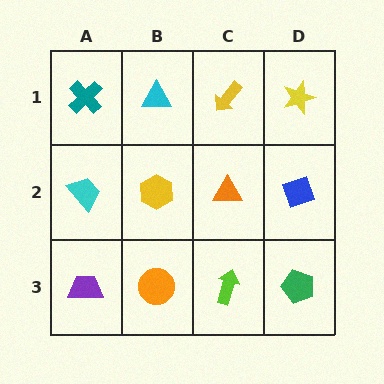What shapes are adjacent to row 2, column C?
A yellow arrow (row 1, column C), a lime arrow (row 3, column C), a yellow hexagon (row 2, column B), a blue diamond (row 2, column D).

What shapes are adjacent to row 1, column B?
A yellow hexagon (row 2, column B), a teal cross (row 1, column A), a yellow arrow (row 1, column C).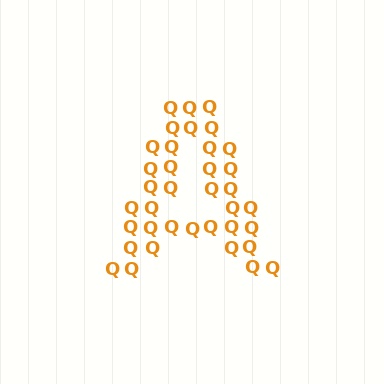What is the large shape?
The large shape is the letter A.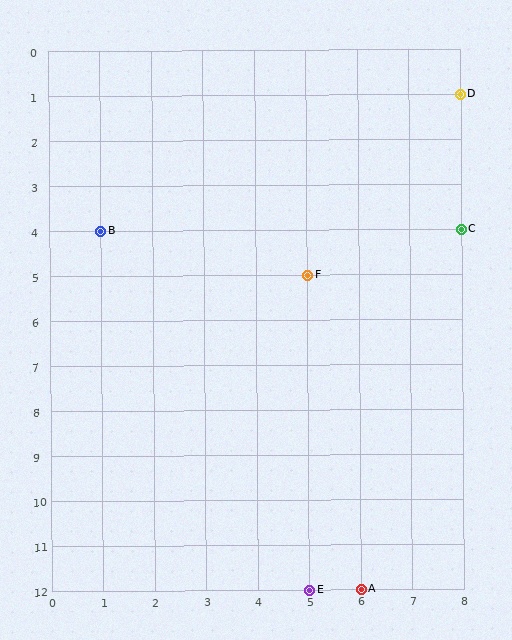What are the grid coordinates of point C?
Point C is at grid coordinates (8, 4).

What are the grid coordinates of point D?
Point D is at grid coordinates (8, 1).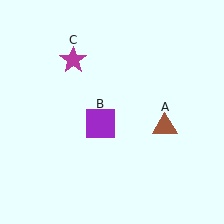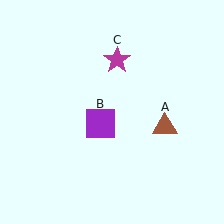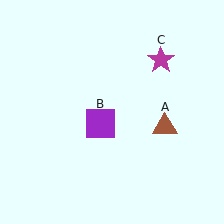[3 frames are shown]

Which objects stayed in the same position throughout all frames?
Brown triangle (object A) and purple square (object B) remained stationary.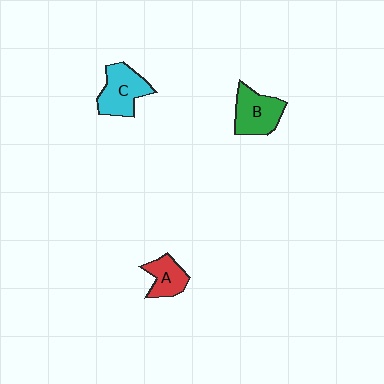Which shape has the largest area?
Shape C (cyan).